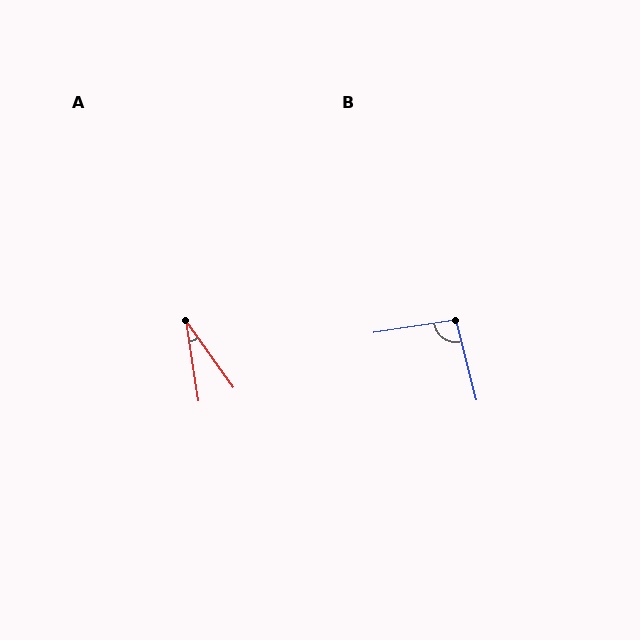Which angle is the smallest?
A, at approximately 27 degrees.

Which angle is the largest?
B, at approximately 95 degrees.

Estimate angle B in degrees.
Approximately 95 degrees.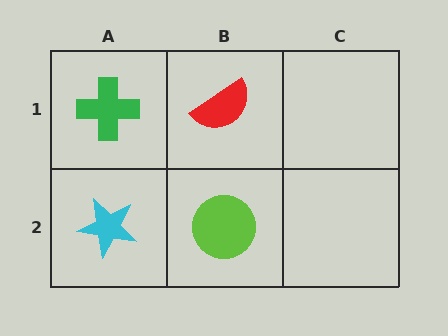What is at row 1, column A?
A green cross.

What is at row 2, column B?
A lime circle.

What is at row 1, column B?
A red semicircle.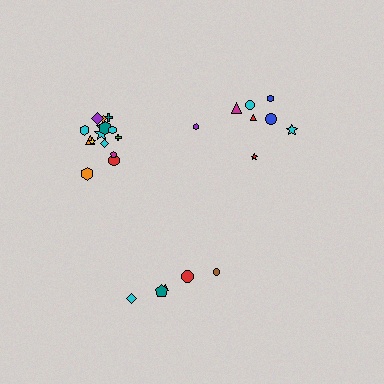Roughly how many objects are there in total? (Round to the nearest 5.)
Roughly 30 objects in total.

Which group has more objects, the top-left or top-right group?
The top-left group.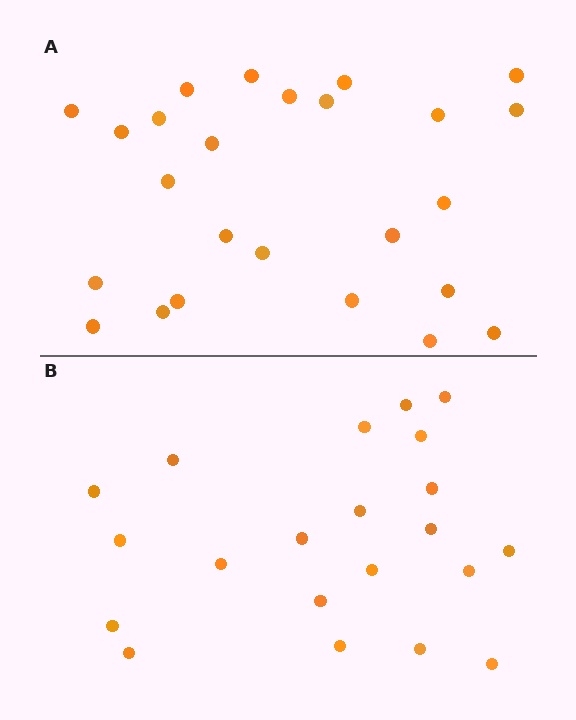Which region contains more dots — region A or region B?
Region A (the top region) has more dots.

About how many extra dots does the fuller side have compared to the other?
Region A has about 4 more dots than region B.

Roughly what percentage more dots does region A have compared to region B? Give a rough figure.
About 20% more.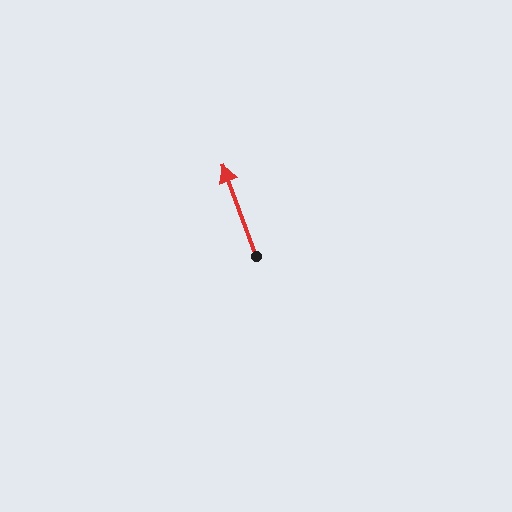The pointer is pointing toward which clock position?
Roughly 11 o'clock.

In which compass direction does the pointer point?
North.